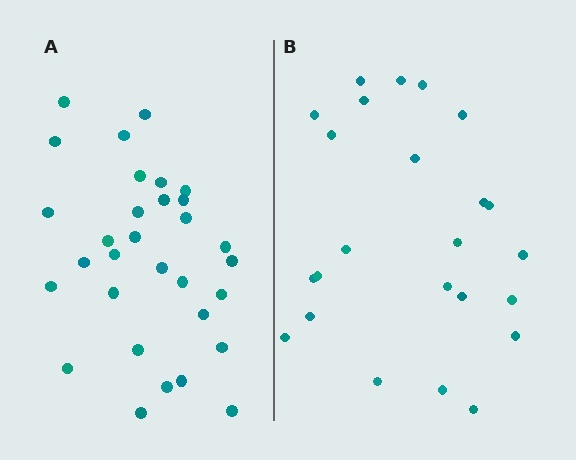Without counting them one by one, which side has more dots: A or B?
Region A (the left region) has more dots.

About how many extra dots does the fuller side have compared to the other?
Region A has roughly 8 or so more dots than region B.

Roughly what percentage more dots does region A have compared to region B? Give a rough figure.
About 30% more.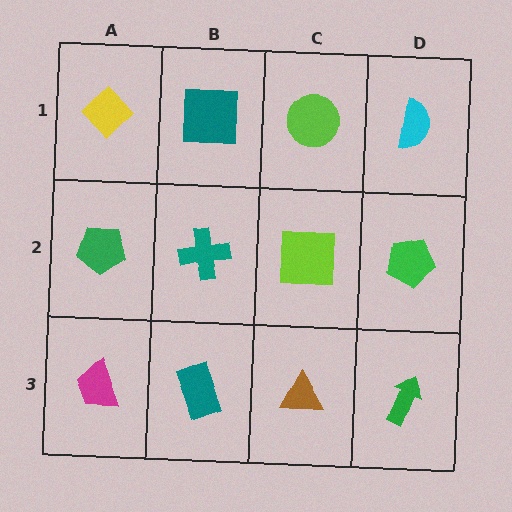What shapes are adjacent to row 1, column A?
A green pentagon (row 2, column A), a teal square (row 1, column B).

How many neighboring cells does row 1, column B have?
3.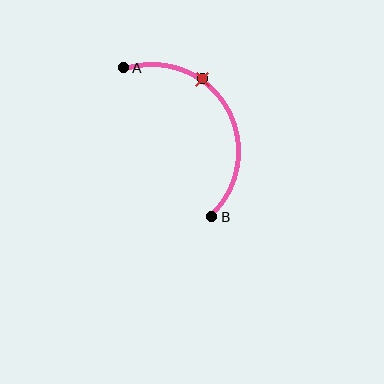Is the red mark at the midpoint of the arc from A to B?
No. The red mark lies on the arc but is closer to endpoint A. The arc midpoint would be at the point on the curve equidistant along the arc from both A and B.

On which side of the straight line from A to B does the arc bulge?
The arc bulges to the right of the straight line connecting A and B.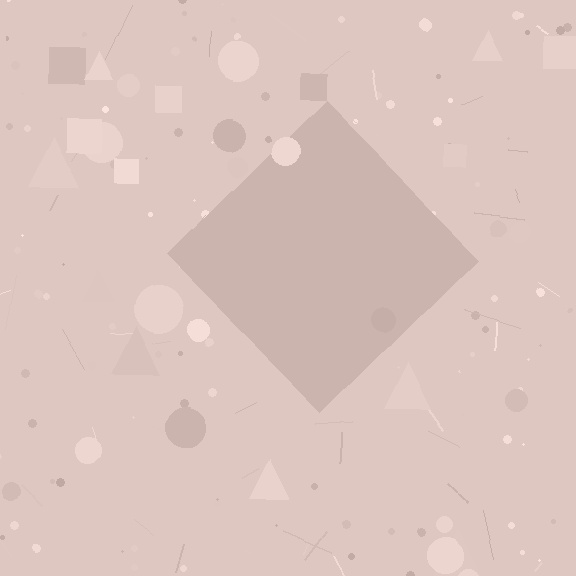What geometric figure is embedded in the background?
A diamond is embedded in the background.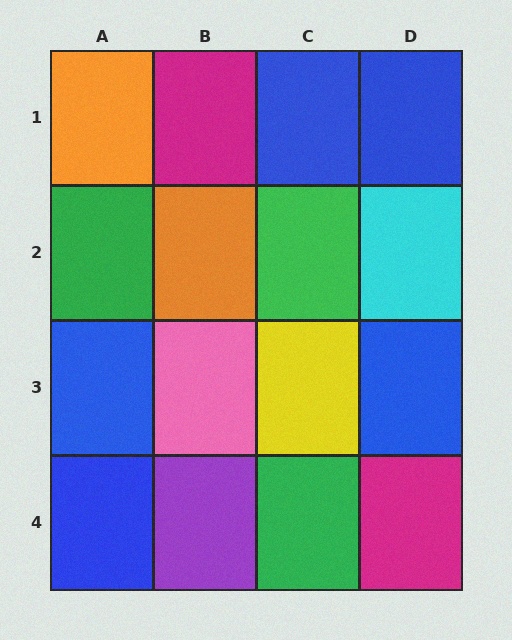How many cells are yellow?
1 cell is yellow.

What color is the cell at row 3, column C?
Yellow.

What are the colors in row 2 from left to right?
Green, orange, green, cyan.